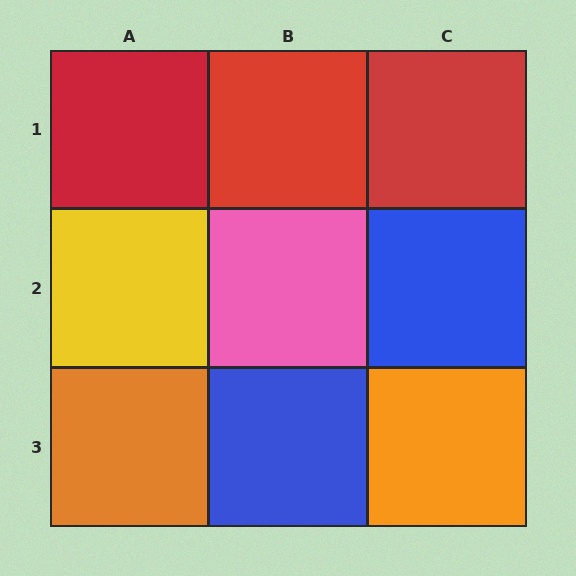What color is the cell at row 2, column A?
Yellow.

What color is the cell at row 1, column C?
Red.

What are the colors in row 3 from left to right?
Orange, blue, orange.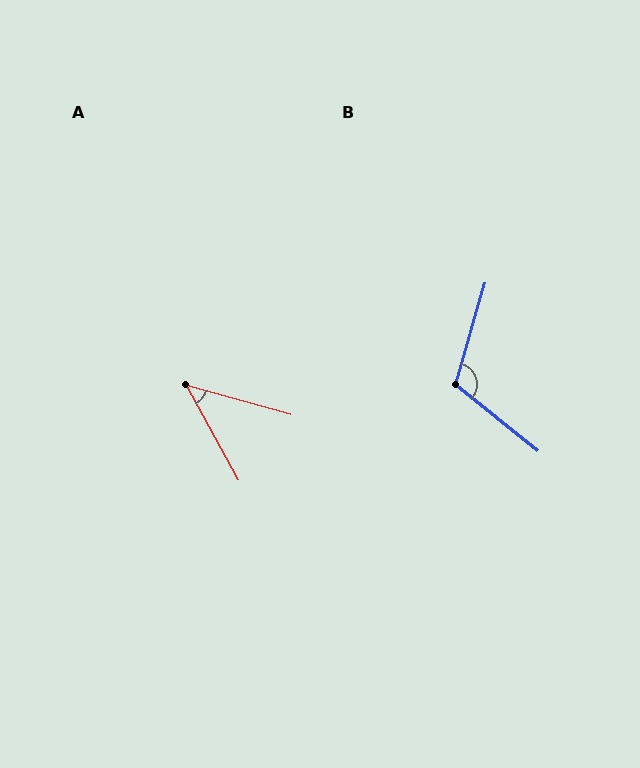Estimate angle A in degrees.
Approximately 45 degrees.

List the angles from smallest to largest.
A (45°), B (113°).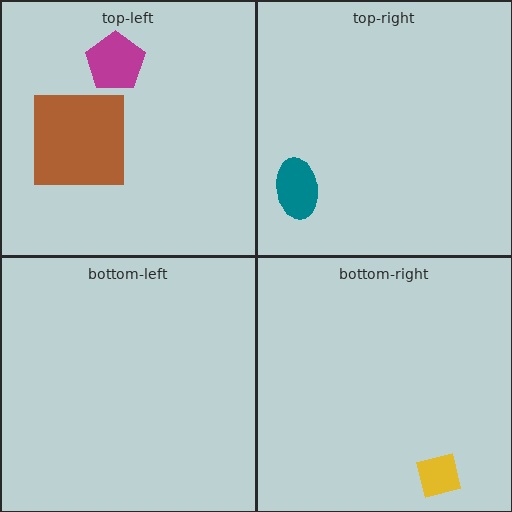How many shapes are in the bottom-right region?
1.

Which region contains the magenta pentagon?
The top-left region.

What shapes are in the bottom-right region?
The yellow square.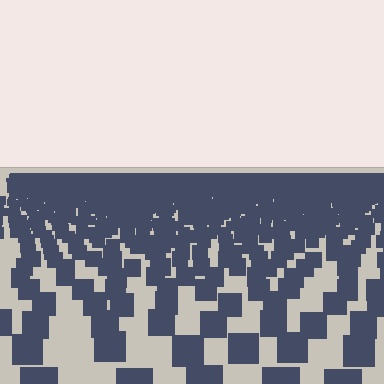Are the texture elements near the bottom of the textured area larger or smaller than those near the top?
Larger. Near the bottom, elements are closer to the viewer and appear at a bigger on-screen size.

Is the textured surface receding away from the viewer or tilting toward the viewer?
The surface is receding away from the viewer. Texture elements get smaller and denser toward the top.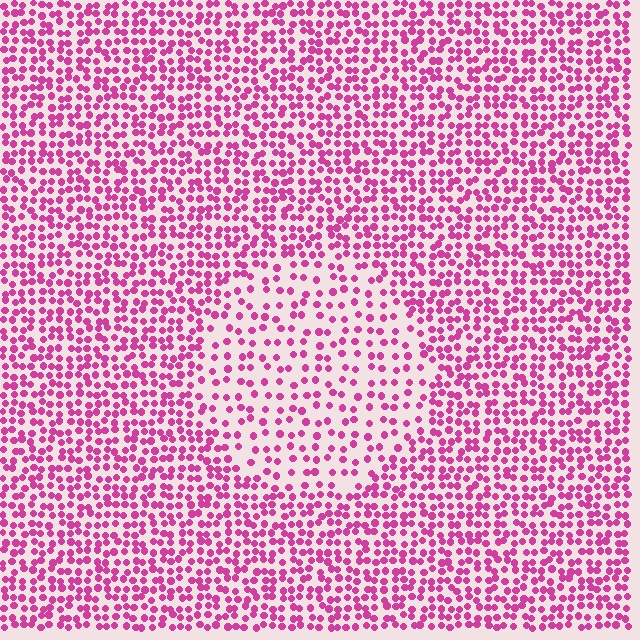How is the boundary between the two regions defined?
The boundary is defined by a change in element density (approximately 2.0x ratio). All elements are the same color, size, and shape.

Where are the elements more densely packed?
The elements are more densely packed outside the circle boundary.